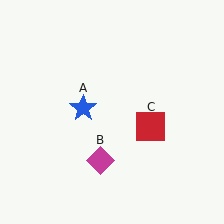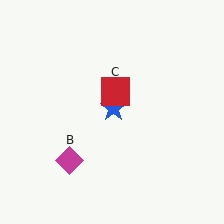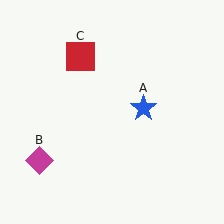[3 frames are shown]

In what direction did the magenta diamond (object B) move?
The magenta diamond (object B) moved left.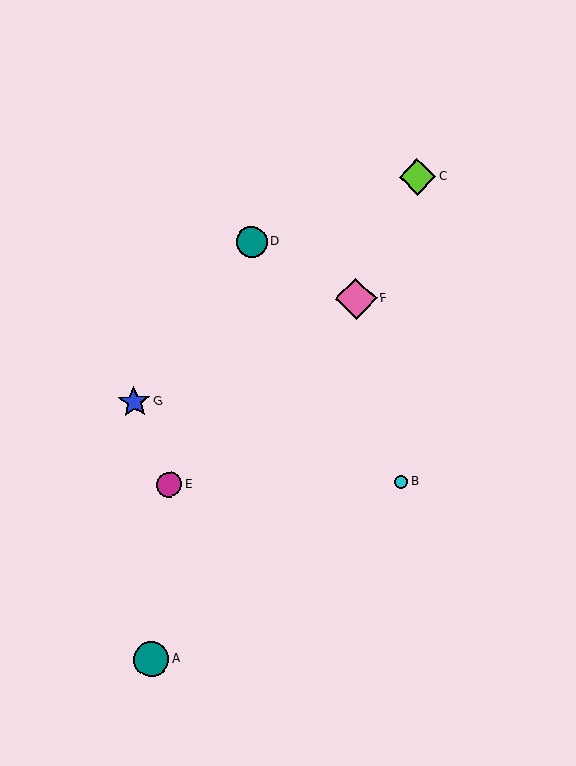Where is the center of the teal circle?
The center of the teal circle is at (151, 659).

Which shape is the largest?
The pink diamond (labeled F) is the largest.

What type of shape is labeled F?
Shape F is a pink diamond.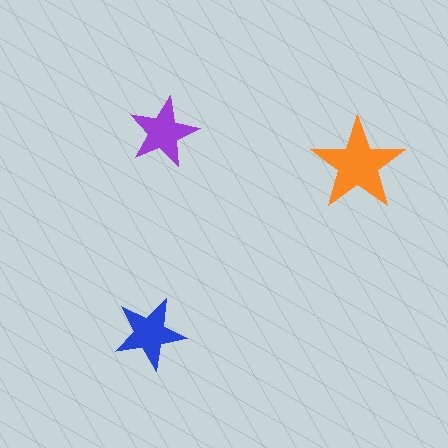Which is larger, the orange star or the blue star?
The orange one.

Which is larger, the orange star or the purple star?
The orange one.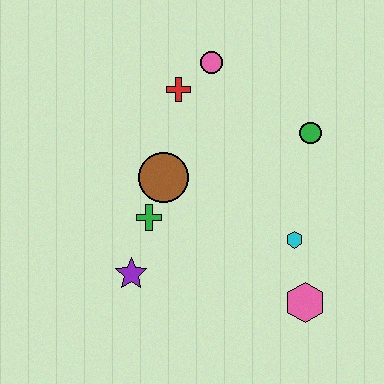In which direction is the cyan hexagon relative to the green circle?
The cyan hexagon is below the green circle.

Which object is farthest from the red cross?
The pink hexagon is farthest from the red cross.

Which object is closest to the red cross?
The pink circle is closest to the red cross.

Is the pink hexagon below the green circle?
Yes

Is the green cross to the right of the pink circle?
No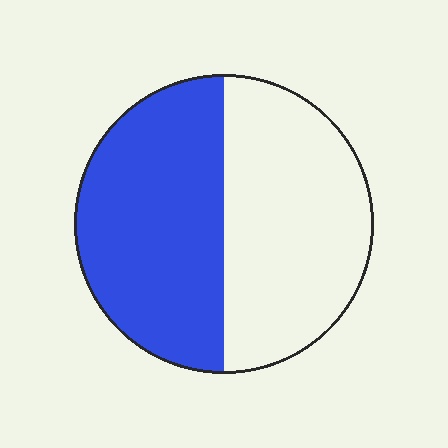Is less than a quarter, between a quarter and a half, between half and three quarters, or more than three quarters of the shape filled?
Between half and three quarters.